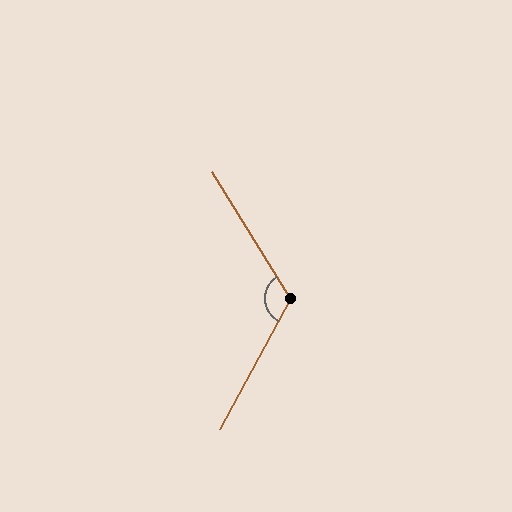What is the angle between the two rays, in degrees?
Approximately 119 degrees.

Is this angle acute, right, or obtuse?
It is obtuse.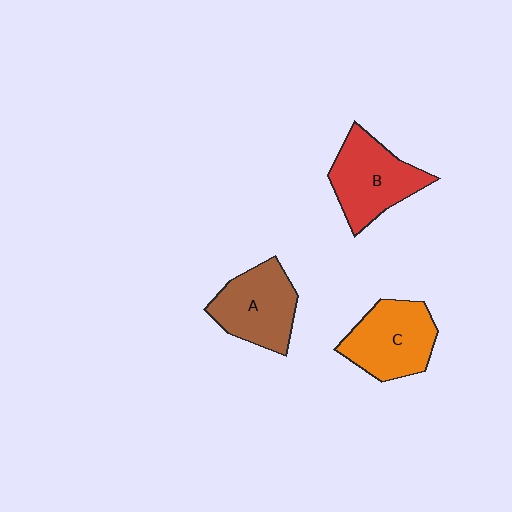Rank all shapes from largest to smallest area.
From largest to smallest: B (red), C (orange), A (brown).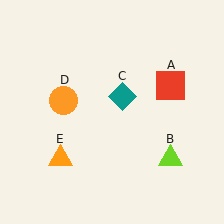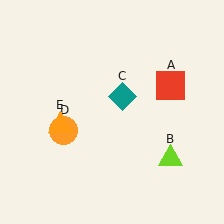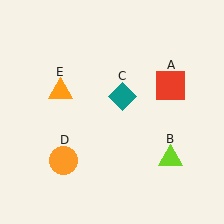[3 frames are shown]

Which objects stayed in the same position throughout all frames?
Red square (object A) and lime triangle (object B) and teal diamond (object C) remained stationary.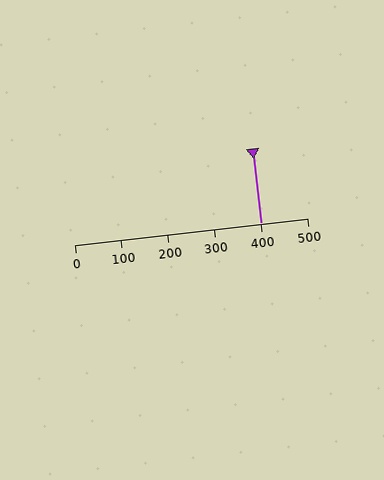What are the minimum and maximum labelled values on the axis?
The axis runs from 0 to 500.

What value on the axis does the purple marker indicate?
The marker indicates approximately 400.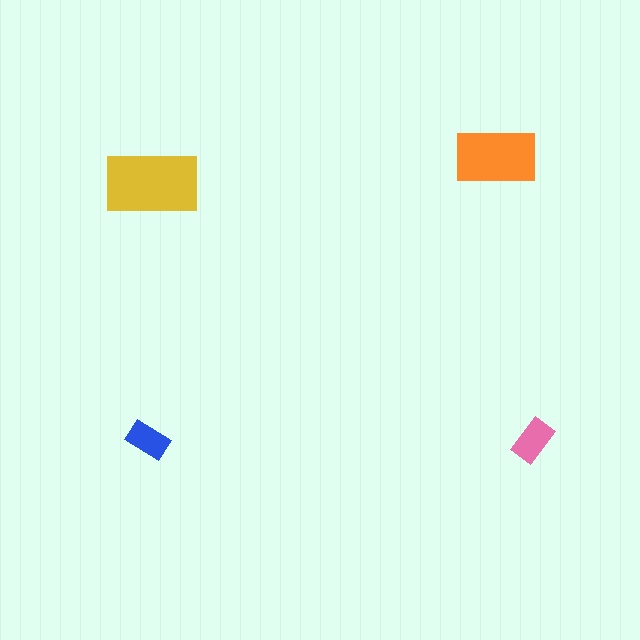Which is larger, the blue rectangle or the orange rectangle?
The orange one.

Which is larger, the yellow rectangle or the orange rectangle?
The yellow one.